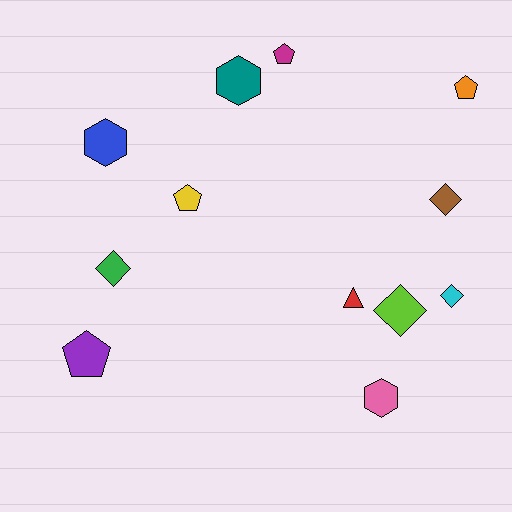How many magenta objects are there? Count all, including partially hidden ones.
There is 1 magenta object.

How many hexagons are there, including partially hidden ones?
There are 3 hexagons.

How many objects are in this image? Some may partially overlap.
There are 12 objects.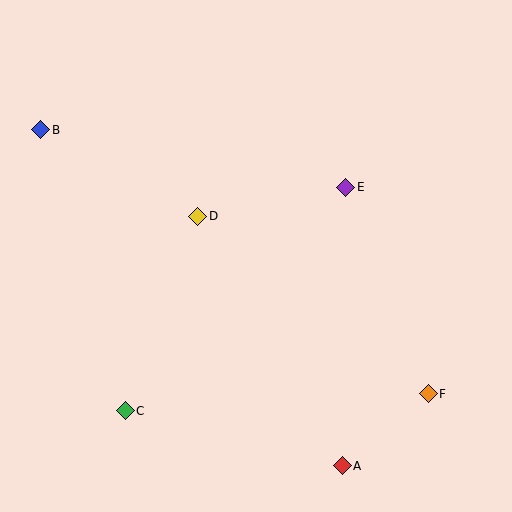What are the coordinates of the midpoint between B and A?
The midpoint between B and A is at (191, 298).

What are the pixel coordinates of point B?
Point B is at (41, 130).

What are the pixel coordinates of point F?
Point F is at (428, 394).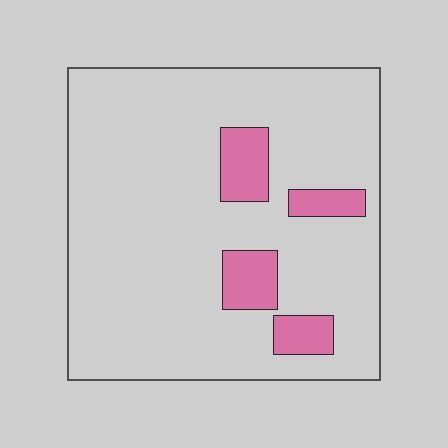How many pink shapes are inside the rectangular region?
4.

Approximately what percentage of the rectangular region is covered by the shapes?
Approximately 10%.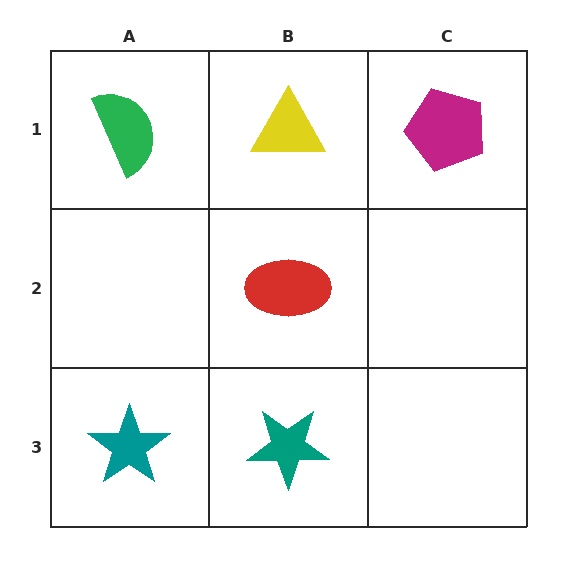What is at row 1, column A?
A green semicircle.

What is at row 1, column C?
A magenta pentagon.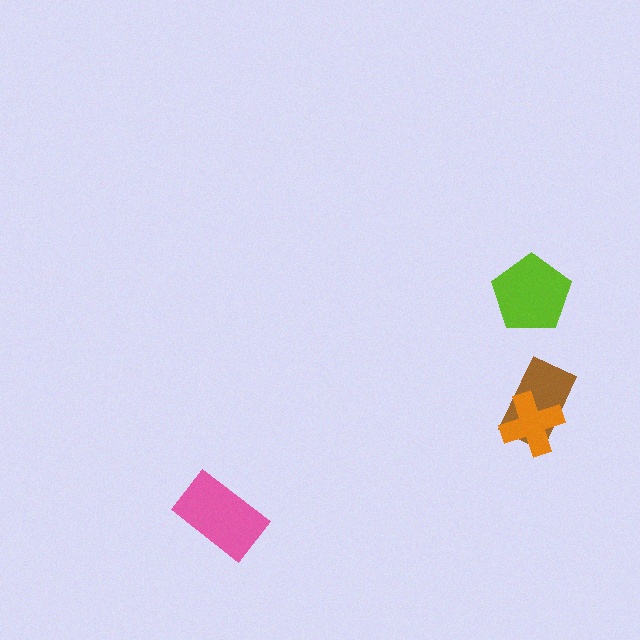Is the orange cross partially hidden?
No, no other shape covers it.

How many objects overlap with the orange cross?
1 object overlaps with the orange cross.